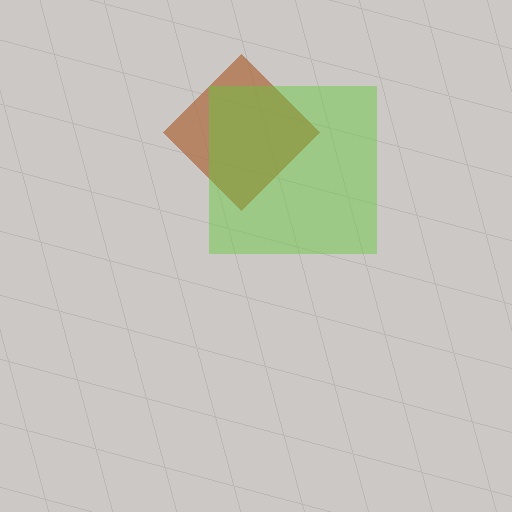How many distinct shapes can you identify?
There are 2 distinct shapes: a brown diamond, a lime square.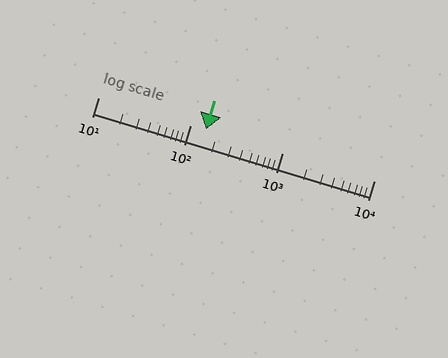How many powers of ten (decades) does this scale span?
The scale spans 3 decades, from 10 to 10000.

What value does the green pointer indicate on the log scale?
The pointer indicates approximately 150.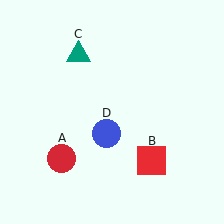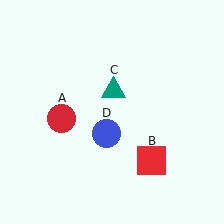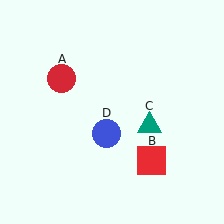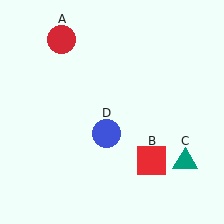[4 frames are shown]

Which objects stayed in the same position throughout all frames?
Red square (object B) and blue circle (object D) remained stationary.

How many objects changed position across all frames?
2 objects changed position: red circle (object A), teal triangle (object C).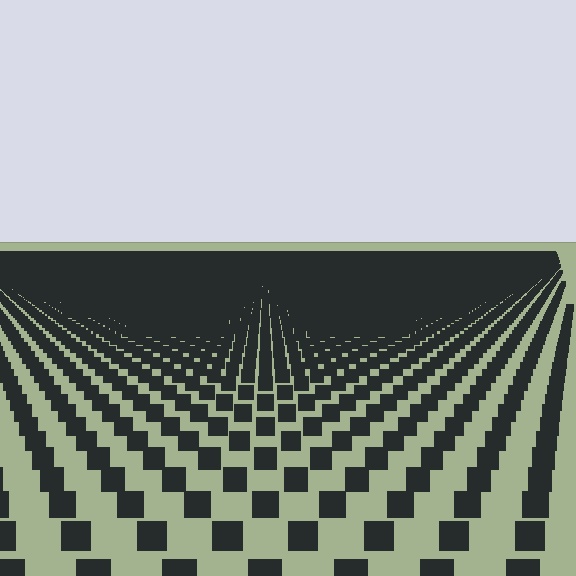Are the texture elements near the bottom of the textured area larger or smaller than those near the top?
Larger. Near the bottom, elements are closer to the viewer and appear at a bigger on-screen size.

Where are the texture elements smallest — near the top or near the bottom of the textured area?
Near the top.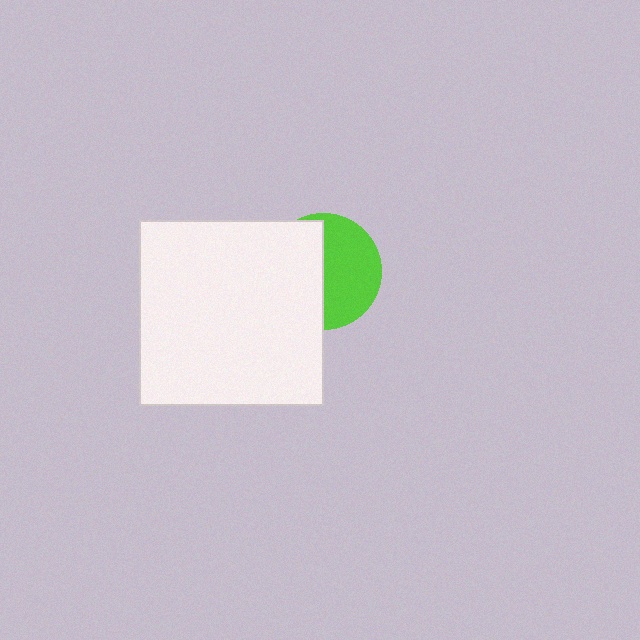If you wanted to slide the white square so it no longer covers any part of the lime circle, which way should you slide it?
Slide it left — that is the most direct way to separate the two shapes.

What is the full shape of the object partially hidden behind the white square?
The partially hidden object is a lime circle.